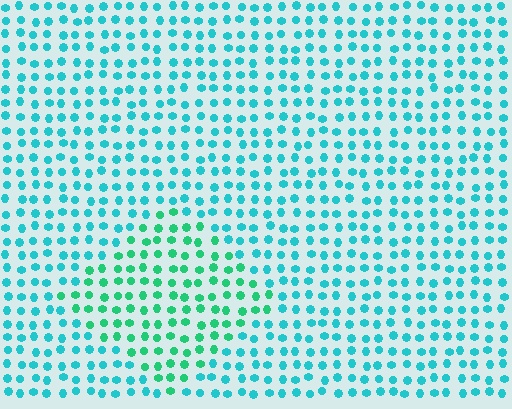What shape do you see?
I see a diamond.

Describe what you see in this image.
The image is filled with small cyan elements in a uniform arrangement. A diamond-shaped region is visible where the elements are tinted to a slightly different hue, forming a subtle color boundary.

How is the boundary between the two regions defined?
The boundary is defined purely by a slight shift in hue (about 32 degrees). Spacing, size, and orientation are identical on both sides.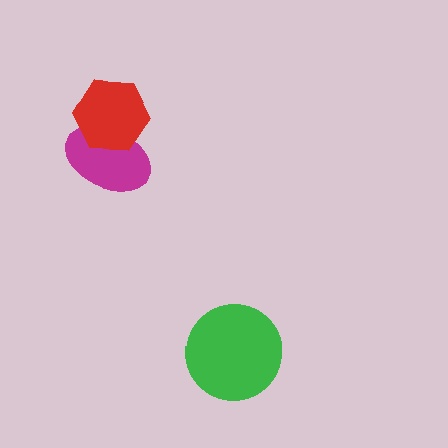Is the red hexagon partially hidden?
No, no other shape covers it.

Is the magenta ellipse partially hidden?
Yes, it is partially covered by another shape.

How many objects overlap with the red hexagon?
1 object overlaps with the red hexagon.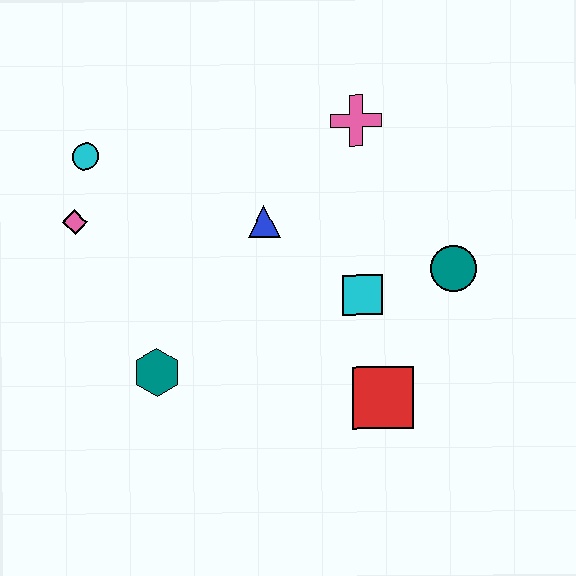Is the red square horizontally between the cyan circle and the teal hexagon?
No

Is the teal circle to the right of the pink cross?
Yes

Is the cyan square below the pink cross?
Yes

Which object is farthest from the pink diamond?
The teal circle is farthest from the pink diamond.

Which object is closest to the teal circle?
The cyan square is closest to the teal circle.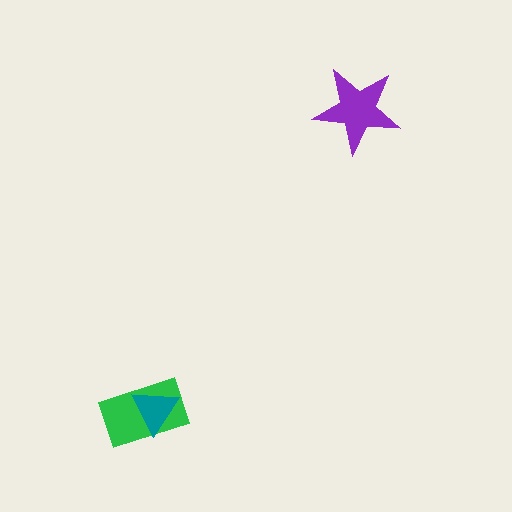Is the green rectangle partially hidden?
Yes, it is partially covered by another shape.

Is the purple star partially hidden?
No, no other shape covers it.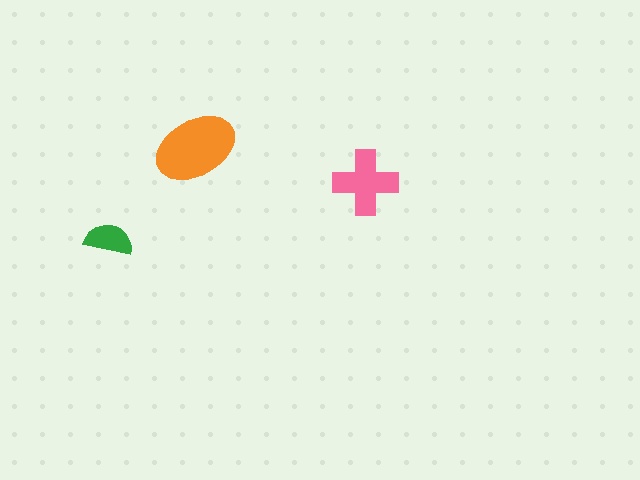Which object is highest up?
The orange ellipse is topmost.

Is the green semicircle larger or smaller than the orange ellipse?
Smaller.